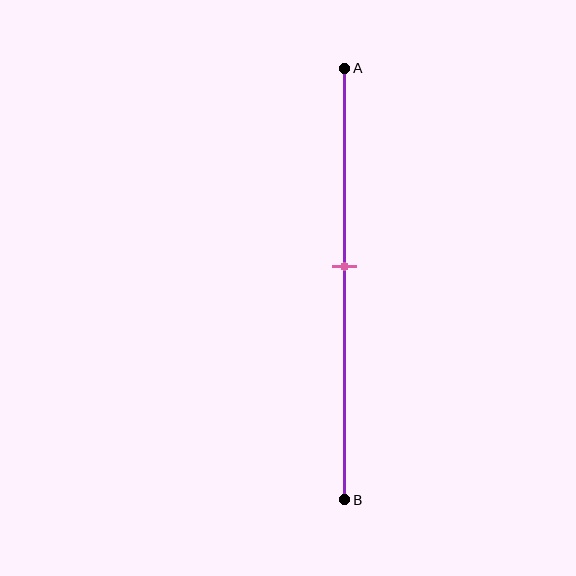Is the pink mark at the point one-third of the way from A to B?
No, the mark is at about 45% from A, not at the 33% one-third point.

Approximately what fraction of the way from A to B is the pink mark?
The pink mark is approximately 45% of the way from A to B.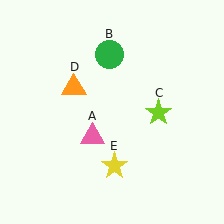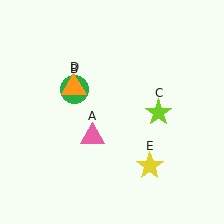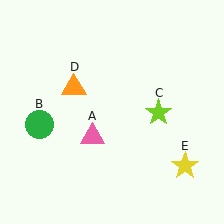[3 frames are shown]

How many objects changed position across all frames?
2 objects changed position: green circle (object B), yellow star (object E).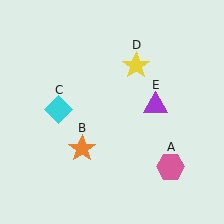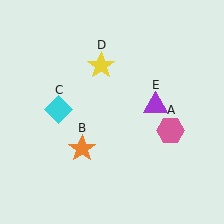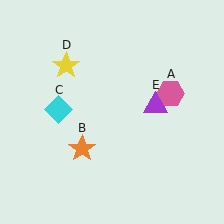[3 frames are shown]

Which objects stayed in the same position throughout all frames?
Orange star (object B) and cyan diamond (object C) and purple triangle (object E) remained stationary.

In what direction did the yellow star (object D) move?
The yellow star (object D) moved left.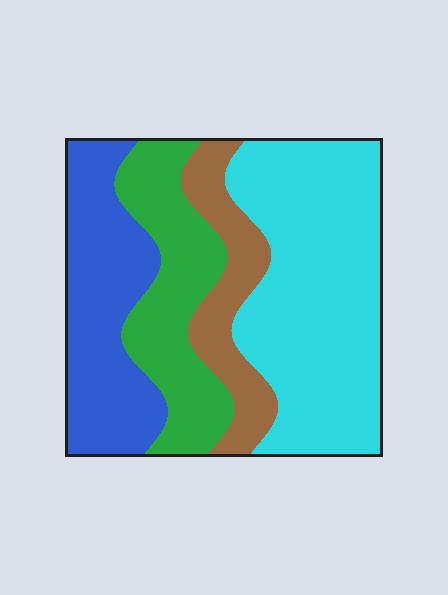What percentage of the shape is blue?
Blue covers about 25% of the shape.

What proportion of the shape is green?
Green covers roughly 20% of the shape.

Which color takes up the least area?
Brown, at roughly 15%.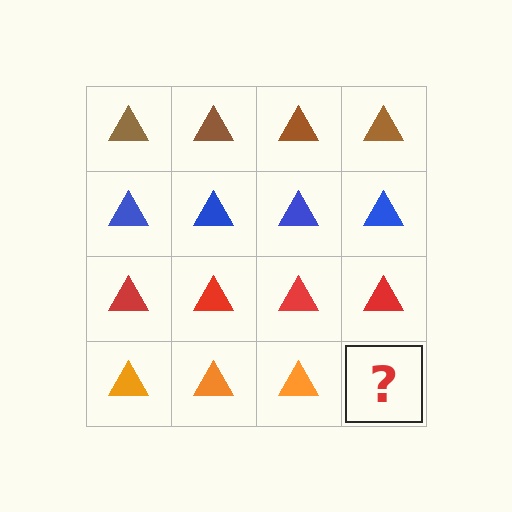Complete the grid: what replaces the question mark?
The question mark should be replaced with an orange triangle.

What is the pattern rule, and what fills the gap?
The rule is that each row has a consistent color. The gap should be filled with an orange triangle.